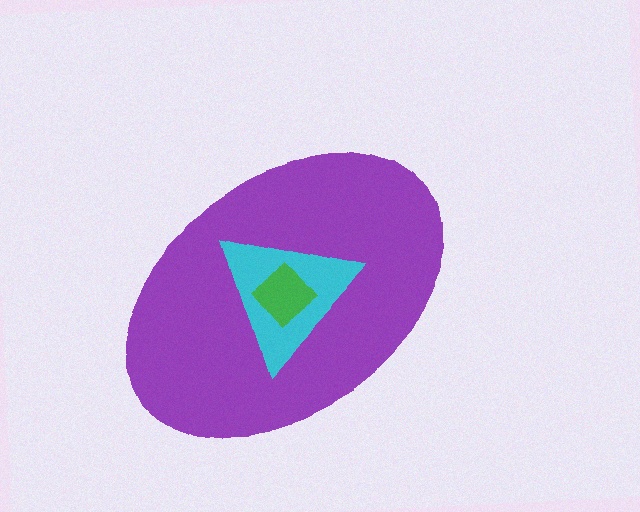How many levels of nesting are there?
3.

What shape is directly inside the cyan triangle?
The green diamond.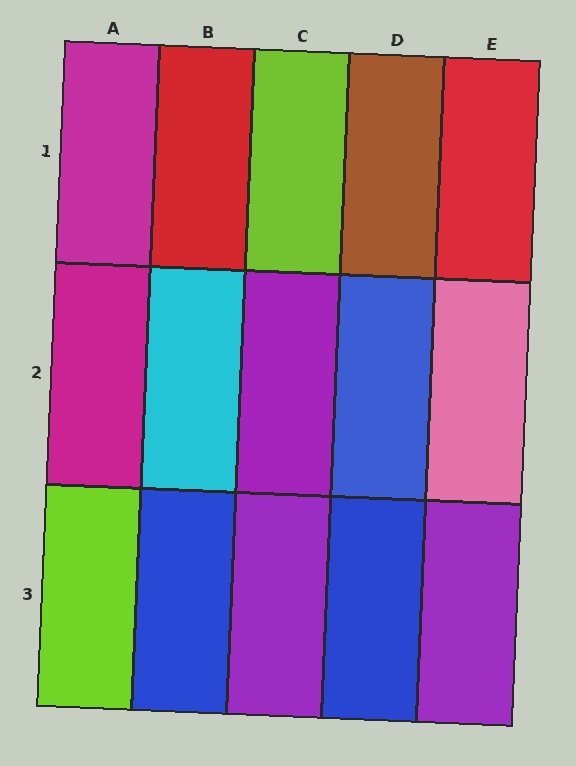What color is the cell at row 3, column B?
Blue.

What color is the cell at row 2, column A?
Magenta.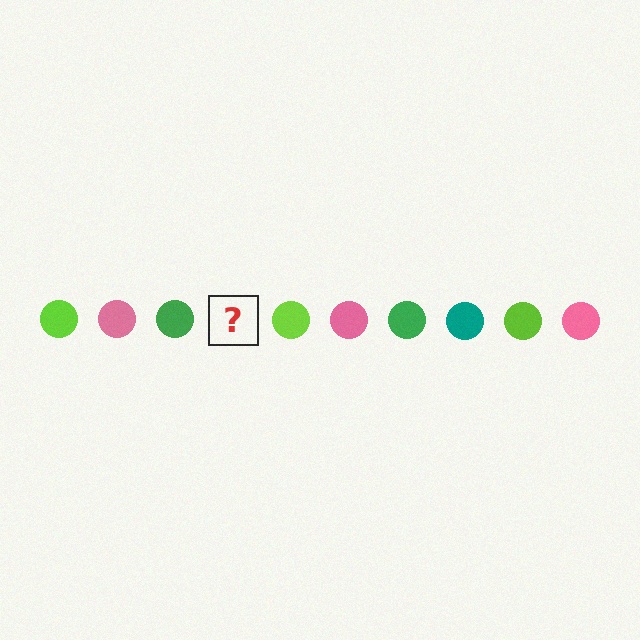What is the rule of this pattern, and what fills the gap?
The rule is that the pattern cycles through lime, pink, green, teal circles. The gap should be filled with a teal circle.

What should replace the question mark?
The question mark should be replaced with a teal circle.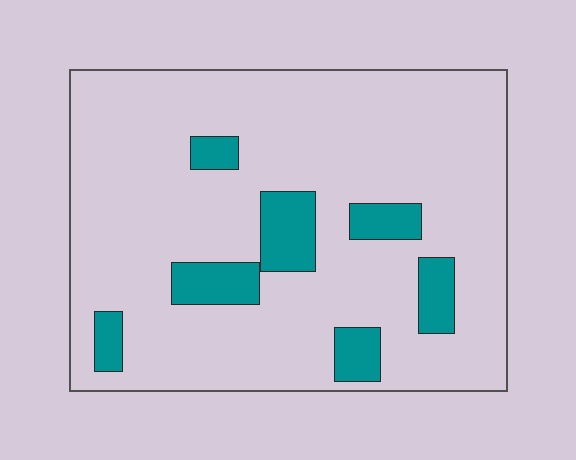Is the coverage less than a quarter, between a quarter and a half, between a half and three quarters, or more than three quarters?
Less than a quarter.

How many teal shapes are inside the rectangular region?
7.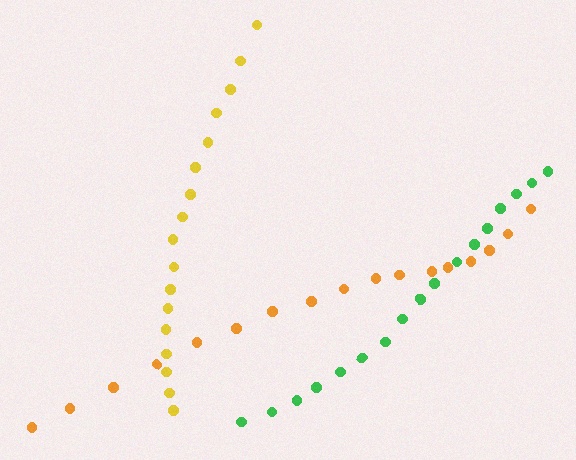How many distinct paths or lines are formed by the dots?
There are 3 distinct paths.